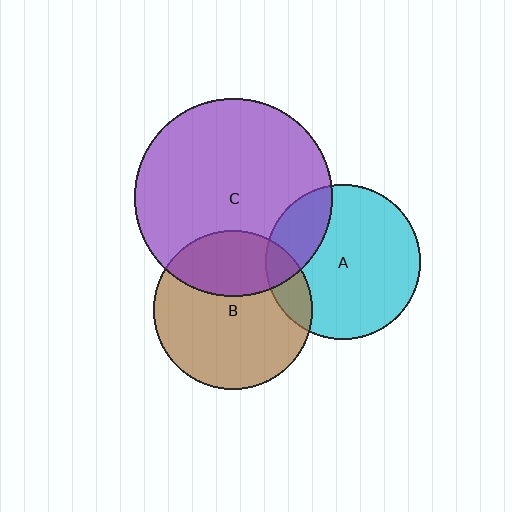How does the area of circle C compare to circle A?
Approximately 1.6 times.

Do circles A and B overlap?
Yes.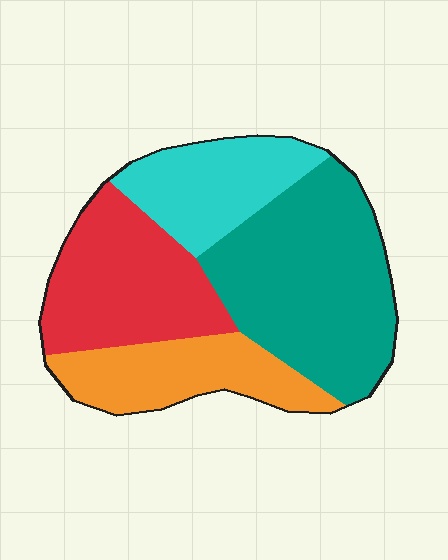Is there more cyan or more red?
Red.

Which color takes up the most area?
Teal, at roughly 35%.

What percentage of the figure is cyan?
Cyan takes up about one sixth (1/6) of the figure.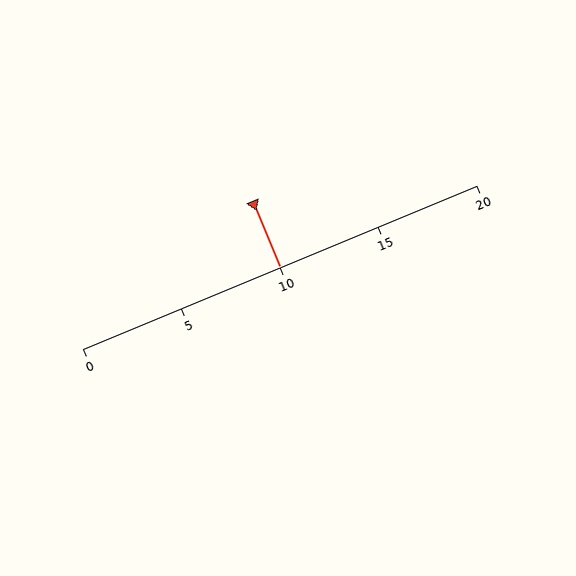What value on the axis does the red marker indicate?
The marker indicates approximately 10.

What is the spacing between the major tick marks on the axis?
The major ticks are spaced 5 apart.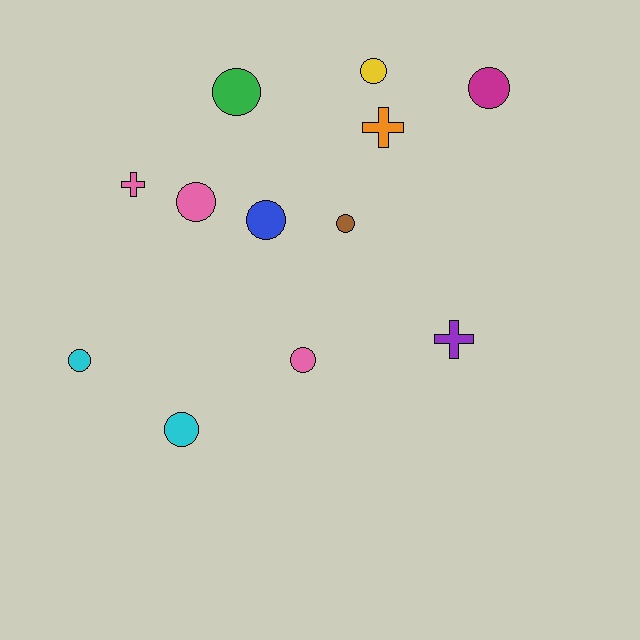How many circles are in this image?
There are 9 circles.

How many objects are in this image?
There are 12 objects.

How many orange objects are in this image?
There is 1 orange object.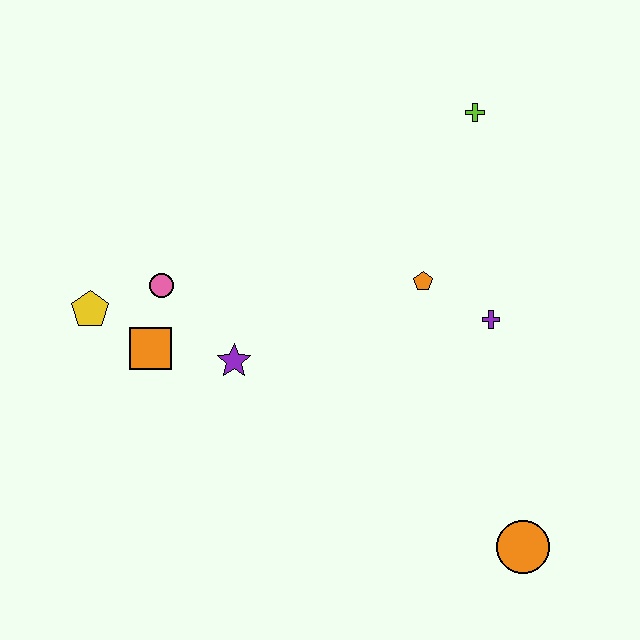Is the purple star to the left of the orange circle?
Yes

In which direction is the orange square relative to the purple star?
The orange square is to the left of the purple star.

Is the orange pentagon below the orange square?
No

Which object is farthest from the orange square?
The orange circle is farthest from the orange square.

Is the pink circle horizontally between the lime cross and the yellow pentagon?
Yes